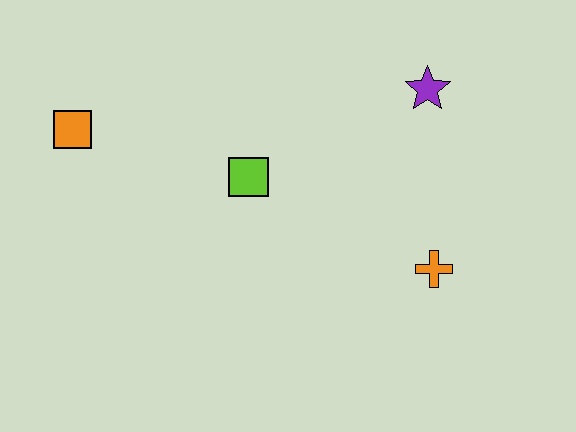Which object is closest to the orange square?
The lime square is closest to the orange square.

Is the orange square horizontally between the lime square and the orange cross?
No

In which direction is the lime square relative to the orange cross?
The lime square is to the left of the orange cross.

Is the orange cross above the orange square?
No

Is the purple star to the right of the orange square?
Yes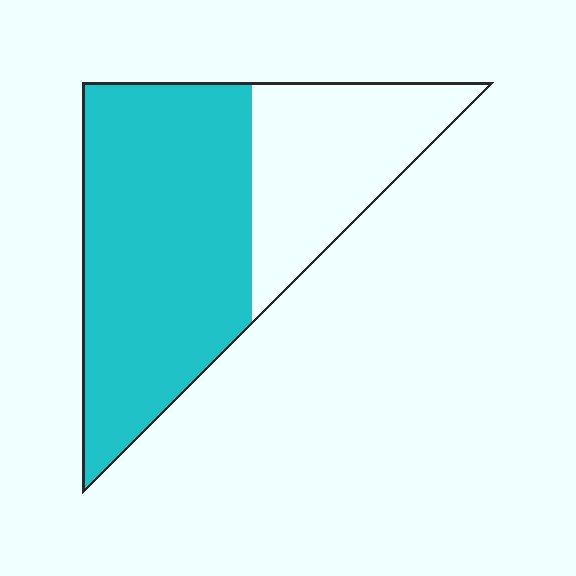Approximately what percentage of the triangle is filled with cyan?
Approximately 65%.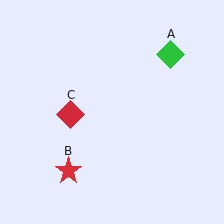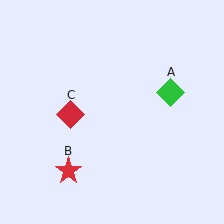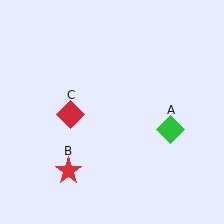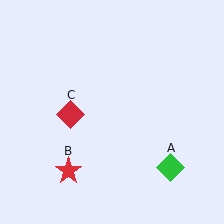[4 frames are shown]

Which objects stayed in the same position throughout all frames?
Red star (object B) and red diamond (object C) remained stationary.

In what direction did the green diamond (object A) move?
The green diamond (object A) moved down.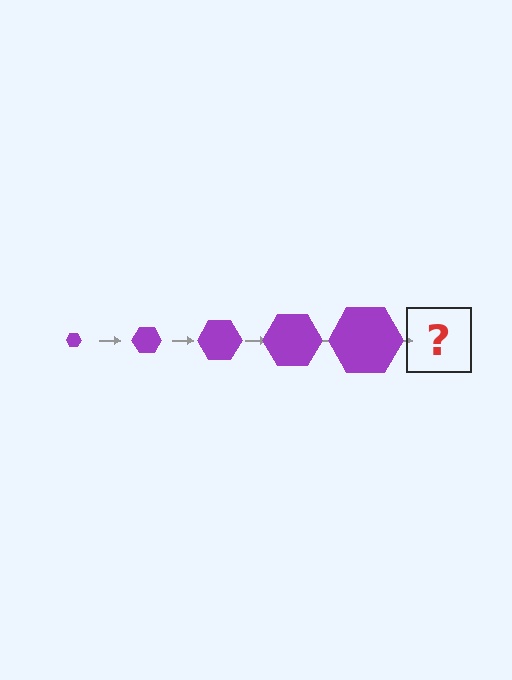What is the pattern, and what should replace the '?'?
The pattern is that the hexagon gets progressively larger each step. The '?' should be a purple hexagon, larger than the previous one.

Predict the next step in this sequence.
The next step is a purple hexagon, larger than the previous one.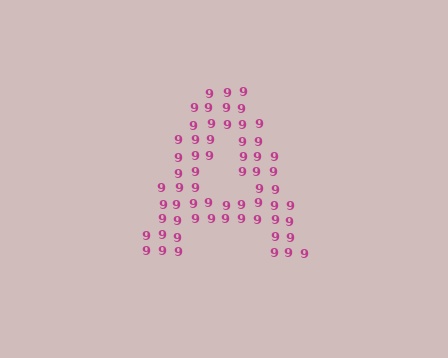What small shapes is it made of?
It is made of small digit 9's.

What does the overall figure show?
The overall figure shows the letter A.